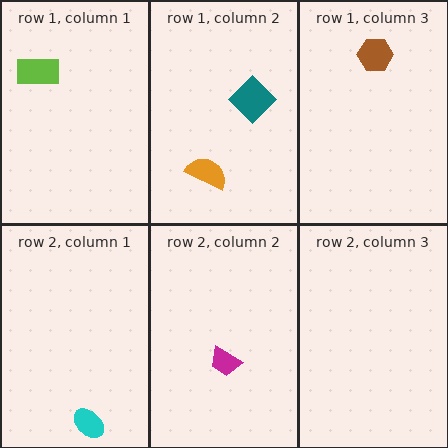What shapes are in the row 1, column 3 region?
The brown hexagon.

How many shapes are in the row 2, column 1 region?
1.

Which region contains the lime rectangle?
The row 1, column 1 region.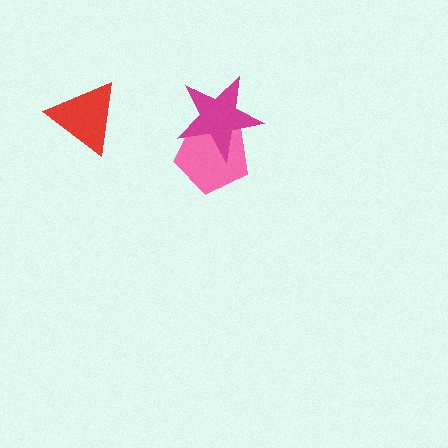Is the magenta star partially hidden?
No, no other shape covers it.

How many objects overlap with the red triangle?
0 objects overlap with the red triangle.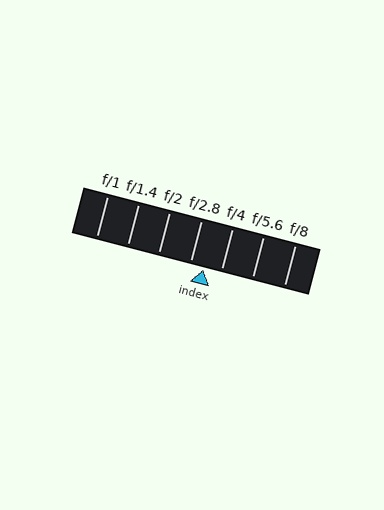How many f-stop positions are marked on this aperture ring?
There are 7 f-stop positions marked.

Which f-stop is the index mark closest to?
The index mark is closest to f/2.8.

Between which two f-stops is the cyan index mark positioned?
The index mark is between f/2.8 and f/4.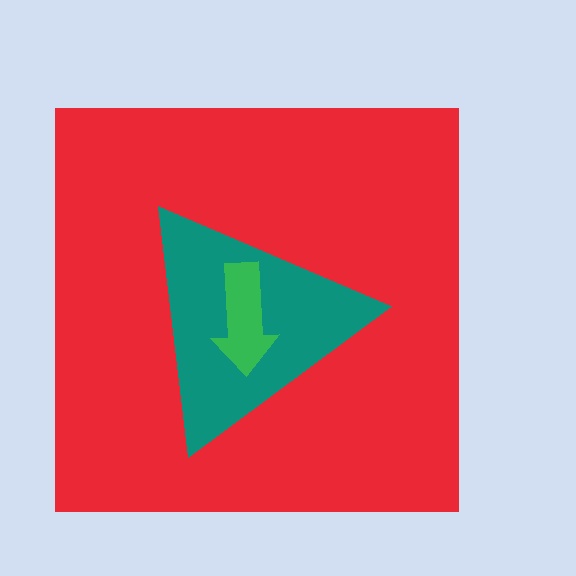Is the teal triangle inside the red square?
Yes.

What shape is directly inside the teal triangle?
The green arrow.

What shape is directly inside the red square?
The teal triangle.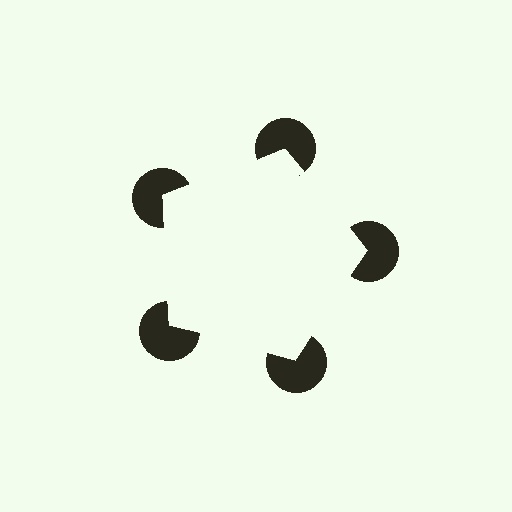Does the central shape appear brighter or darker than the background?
It typically appears slightly brighter than the background, even though no actual brightness change is drawn.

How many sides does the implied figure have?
5 sides.